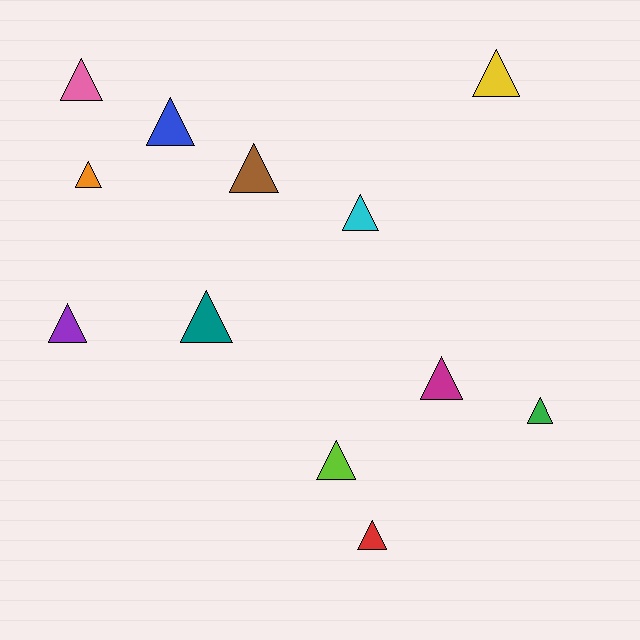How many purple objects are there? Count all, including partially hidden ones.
There is 1 purple object.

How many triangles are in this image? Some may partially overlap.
There are 12 triangles.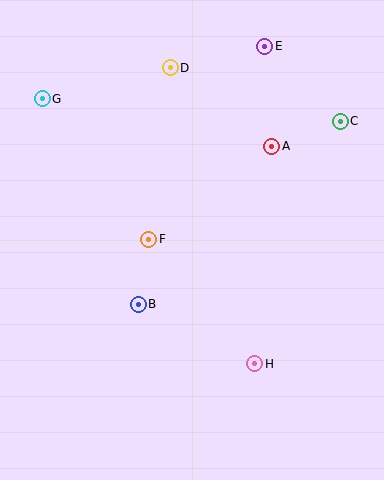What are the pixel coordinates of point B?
Point B is at (138, 304).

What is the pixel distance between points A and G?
The distance between A and G is 234 pixels.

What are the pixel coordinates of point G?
Point G is at (42, 99).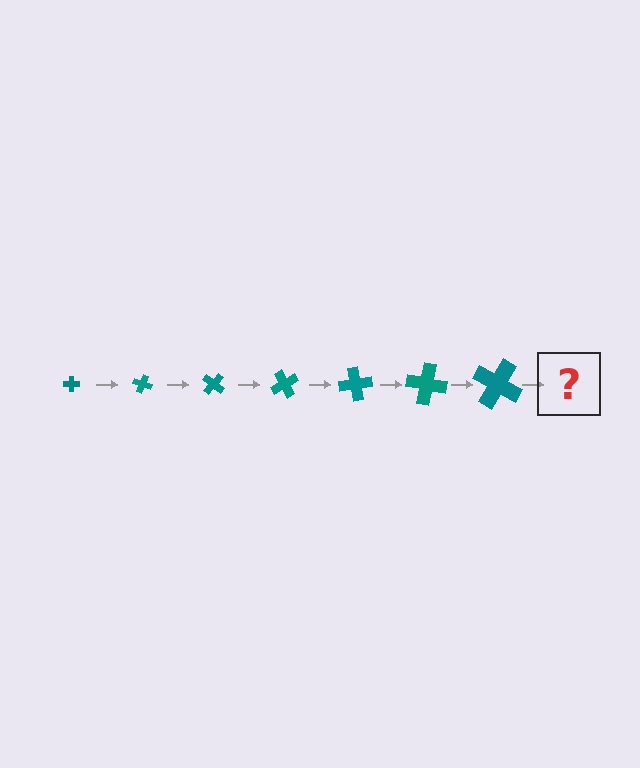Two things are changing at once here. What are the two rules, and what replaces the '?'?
The two rules are that the cross grows larger each step and it rotates 20 degrees each step. The '?' should be a cross, larger than the previous one and rotated 140 degrees from the start.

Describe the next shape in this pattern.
It should be a cross, larger than the previous one and rotated 140 degrees from the start.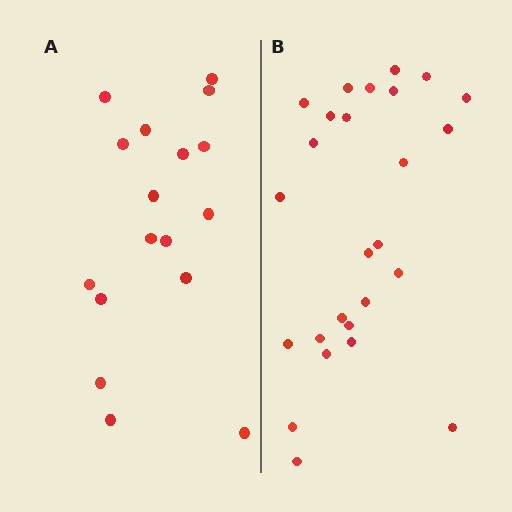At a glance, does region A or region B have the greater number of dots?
Region B (the right region) has more dots.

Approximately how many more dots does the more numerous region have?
Region B has roughly 8 or so more dots than region A.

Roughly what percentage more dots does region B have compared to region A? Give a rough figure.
About 55% more.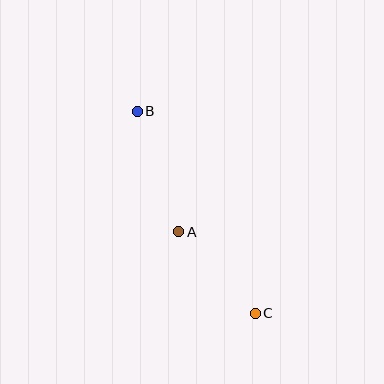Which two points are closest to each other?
Points A and C are closest to each other.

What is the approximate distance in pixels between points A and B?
The distance between A and B is approximately 127 pixels.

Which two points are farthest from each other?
Points B and C are farthest from each other.